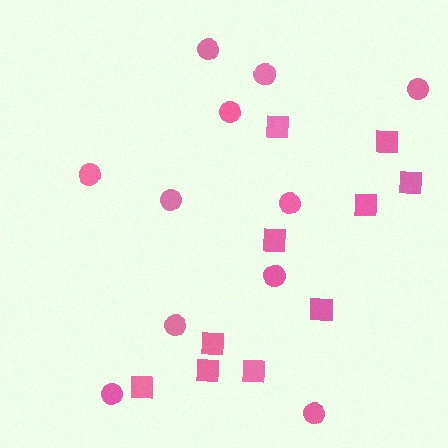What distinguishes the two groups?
There are 2 groups: one group of squares (10) and one group of circles (11).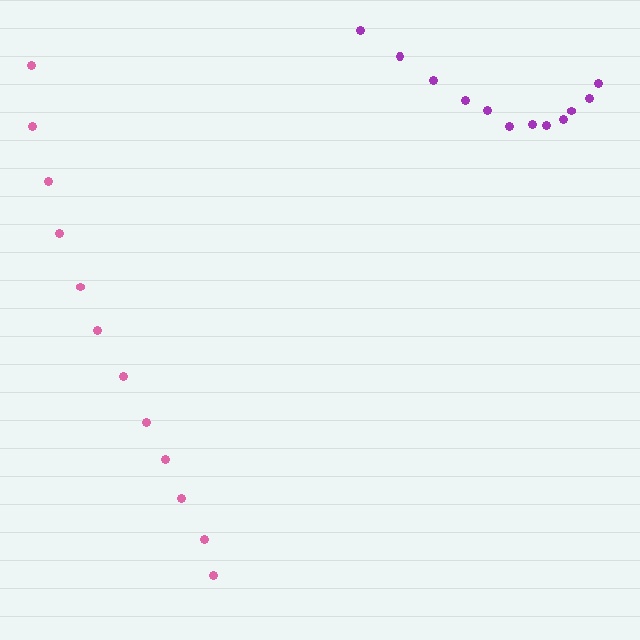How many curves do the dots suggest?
There are 2 distinct paths.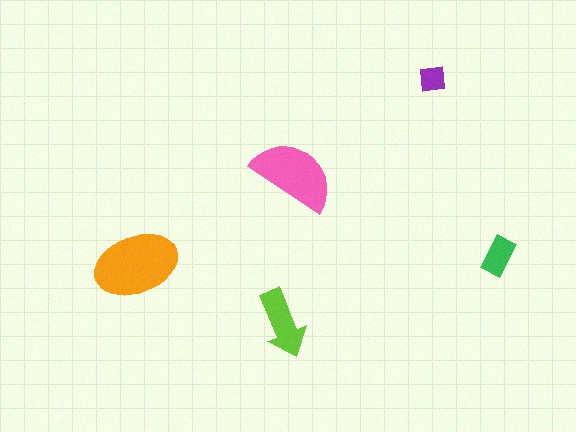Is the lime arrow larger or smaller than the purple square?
Larger.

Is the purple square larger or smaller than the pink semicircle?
Smaller.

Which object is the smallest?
The purple square.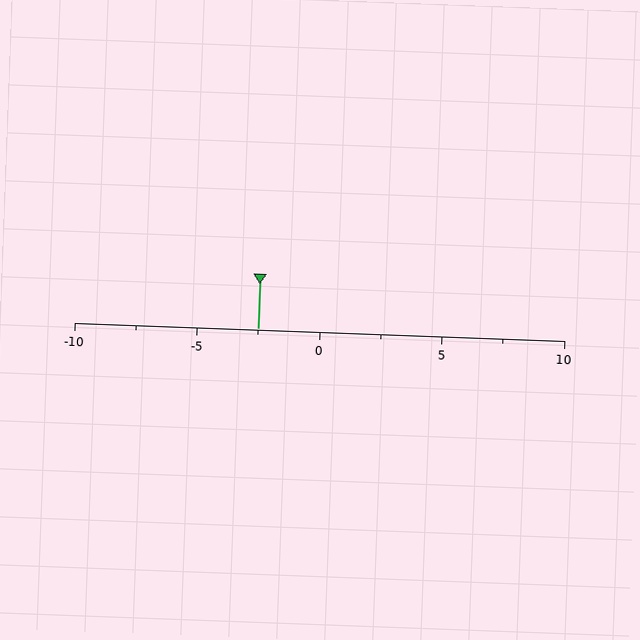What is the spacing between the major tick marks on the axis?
The major ticks are spaced 5 apart.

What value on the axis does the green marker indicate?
The marker indicates approximately -2.5.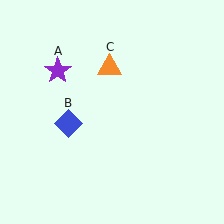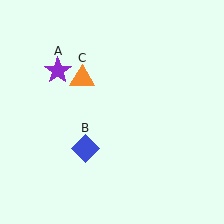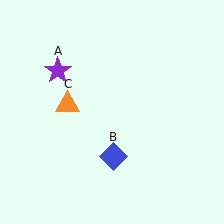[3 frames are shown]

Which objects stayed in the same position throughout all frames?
Purple star (object A) remained stationary.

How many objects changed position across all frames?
2 objects changed position: blue diamond (object B), orange triangle (object C).